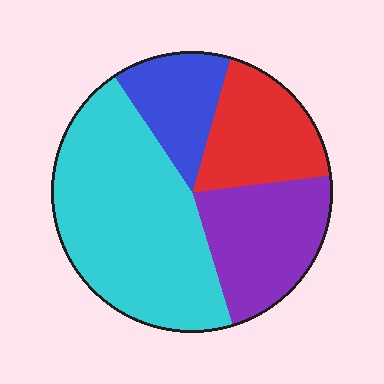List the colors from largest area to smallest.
From largest to smallest: cyan, purple, red, blue.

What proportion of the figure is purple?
Purple takes up about one fifth (1/5) of the figure.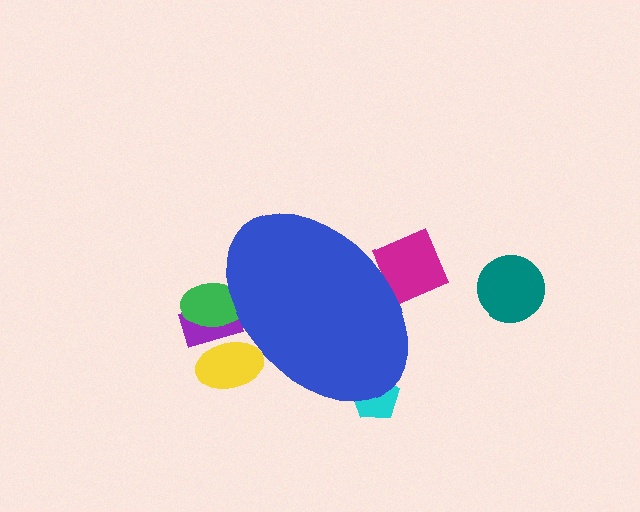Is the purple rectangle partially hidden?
Yes, the purple rectangle is partially hidden behind the blue ellipse.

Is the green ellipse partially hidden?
Yes, the green ellipse is partially hidden behind the blue ellipse.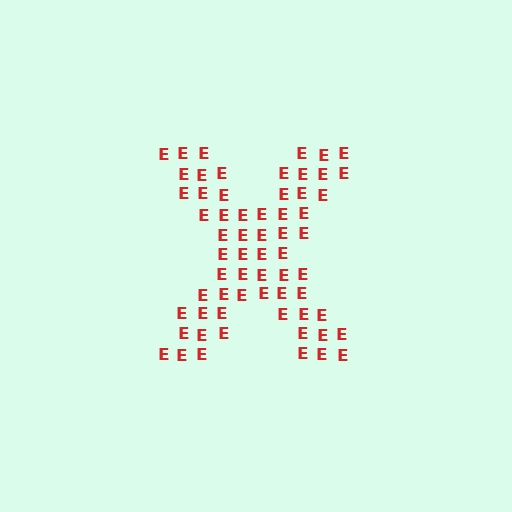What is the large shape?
The large shape is the letter X.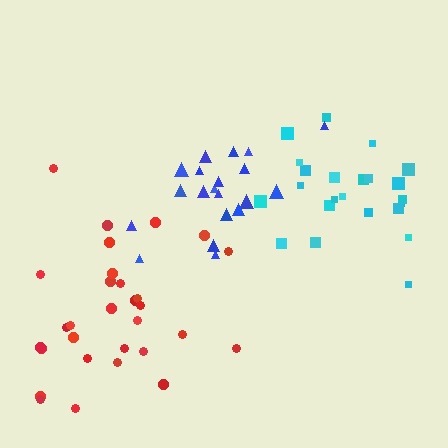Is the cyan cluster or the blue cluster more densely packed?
Blue.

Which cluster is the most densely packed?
Blue.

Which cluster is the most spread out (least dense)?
Red.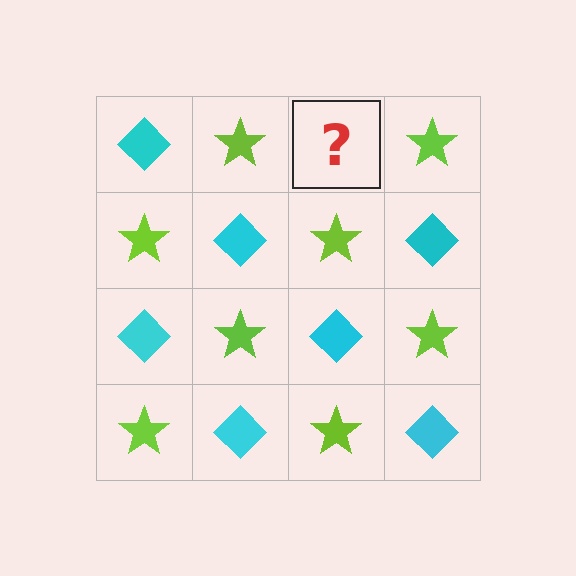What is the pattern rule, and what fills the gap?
The rule is that it alternates cyan diamond and lime star in a checkerboard pattern. The gap should be filled with a cyan diamond.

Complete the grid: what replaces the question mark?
The question mark should be replaced with a cyan diamond.